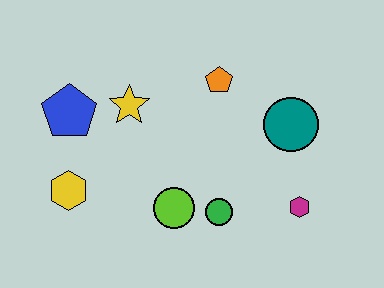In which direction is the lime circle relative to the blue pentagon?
The lime circle is to the right of the blue pentagon.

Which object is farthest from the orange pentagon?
The yellow hexagon is farthest from the orange pentagon.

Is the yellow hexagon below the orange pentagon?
Yes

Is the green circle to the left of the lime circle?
No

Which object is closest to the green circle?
The lime circle is closest to the green circle.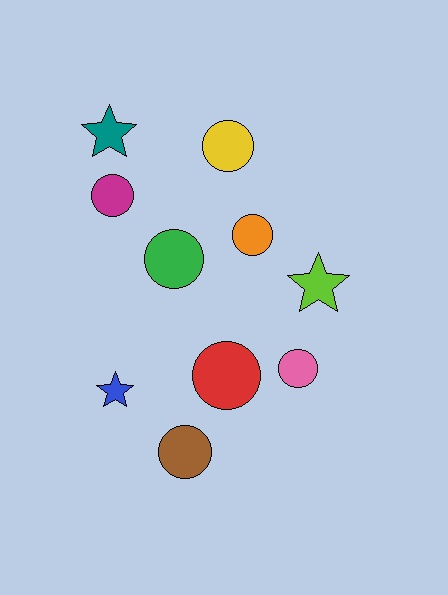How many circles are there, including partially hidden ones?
There are 7 circles.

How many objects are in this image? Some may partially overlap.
There are 10 objects.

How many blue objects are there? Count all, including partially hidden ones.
There is 1 blue object.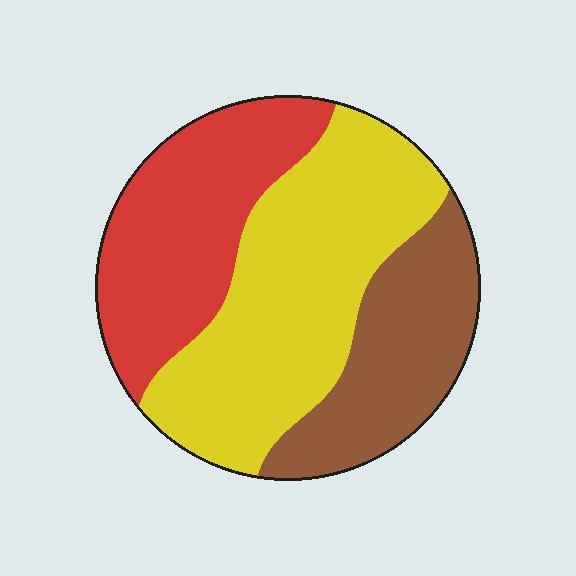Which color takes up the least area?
Brown, at roughly 25%.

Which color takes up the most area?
Yellow, at roughly 45%.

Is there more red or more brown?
Red.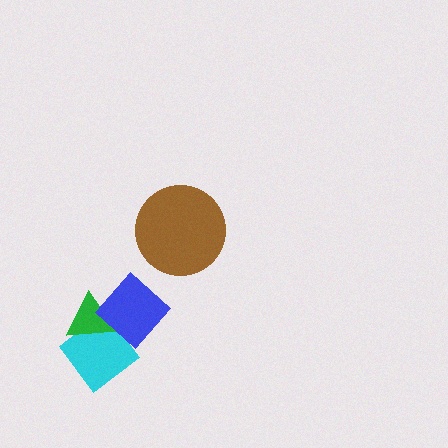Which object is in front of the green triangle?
The blue diamond is in front of the green triangle.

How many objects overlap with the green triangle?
2 objects overlap with the green triangle.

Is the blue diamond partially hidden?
No, no other shape covers it.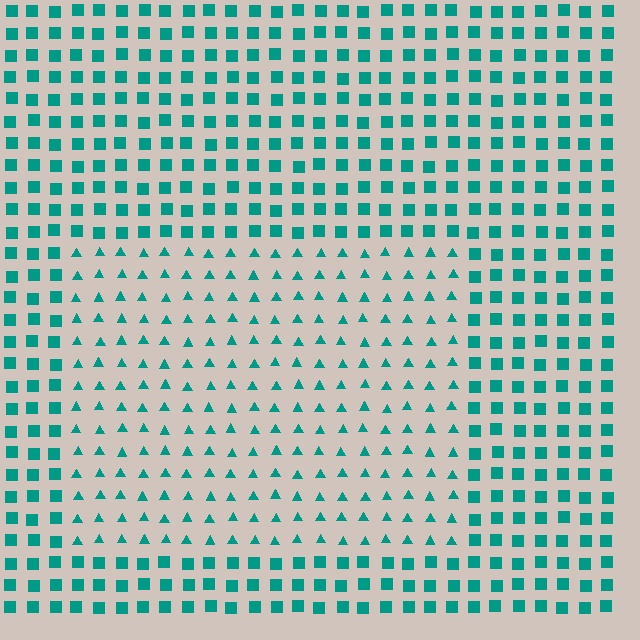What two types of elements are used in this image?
The image uses triangles inside the rectangle region and squares outside it.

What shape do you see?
I see a rectangle.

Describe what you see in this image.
The image is filled with small teal elements arranged in a uniform grid. A rectangle-shaped region contains triangles, while the surrounding area contains squares. The boundary is defined purely by the change in element shape.